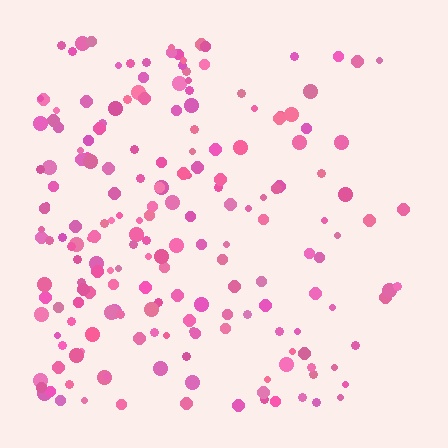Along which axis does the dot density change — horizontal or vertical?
Horizontal.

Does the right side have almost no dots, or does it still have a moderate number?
Still a moderate number, just noticeably fewer than the left.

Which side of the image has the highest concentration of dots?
The left.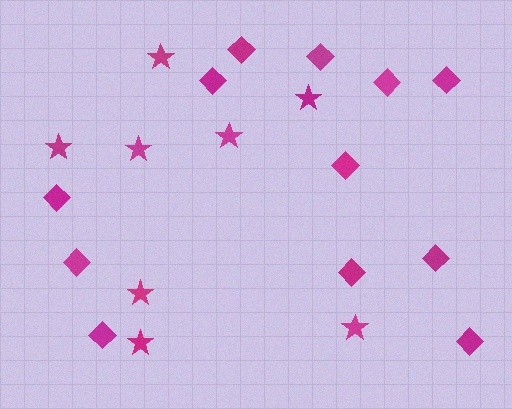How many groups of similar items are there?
There are 2 groups: one group of stars (8) and one group of diamonds (12).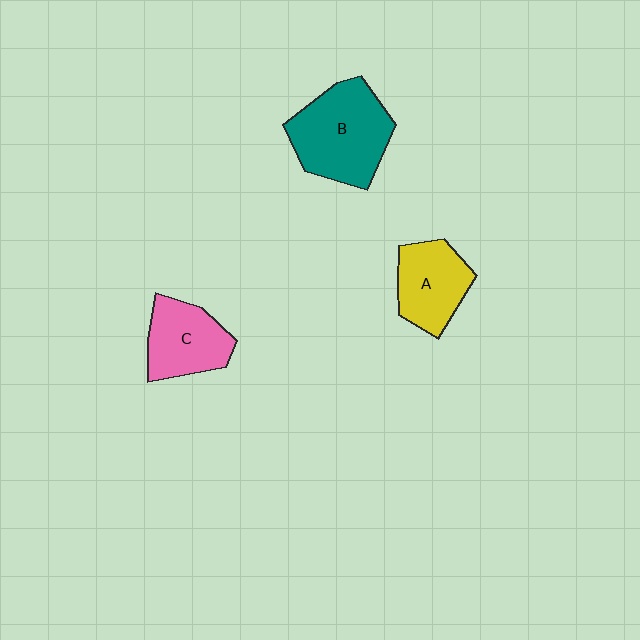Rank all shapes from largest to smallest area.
From largest to smallest: B (teal), C (pink), A (yellow).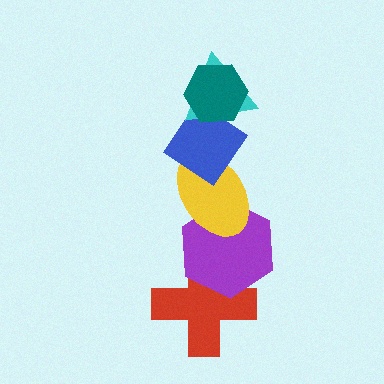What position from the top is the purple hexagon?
The purple hexagon is 5th from the top.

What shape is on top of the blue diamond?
The cyan triangle is on top of the blue diamond.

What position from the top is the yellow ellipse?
The yellow ellipse is 4th from the top.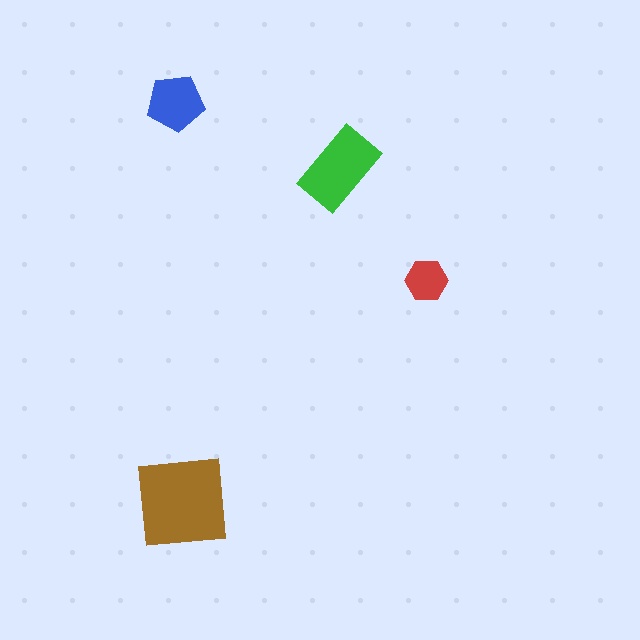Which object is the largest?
The brown square.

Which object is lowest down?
The brown square is bottommost.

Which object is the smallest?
The red hexagon.